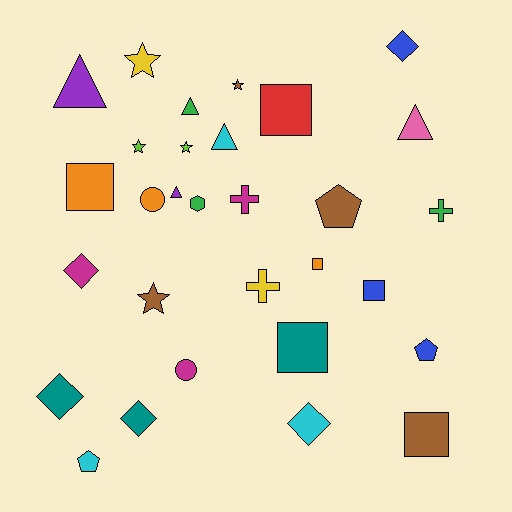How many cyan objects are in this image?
There are 3 cyan objects.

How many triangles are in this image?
There are 5 triangles.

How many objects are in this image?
There are 30 objects.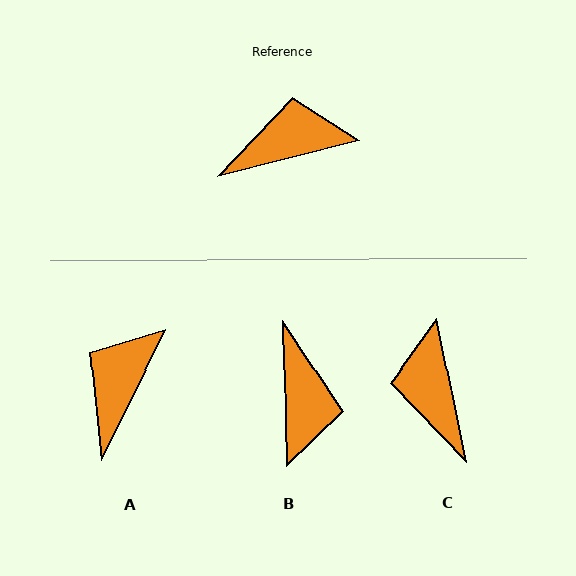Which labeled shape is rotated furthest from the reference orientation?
B, about 103 degrees away.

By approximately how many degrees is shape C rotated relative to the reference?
Approximately 87 degrees counter-clockwise.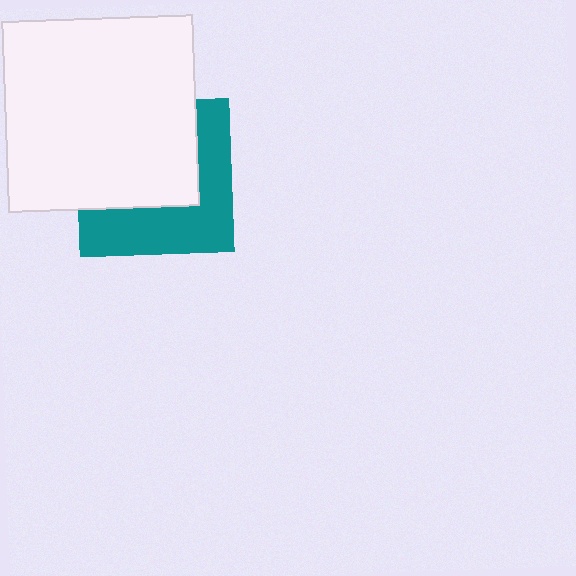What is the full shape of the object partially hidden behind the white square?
The partially hidden object is a teal square.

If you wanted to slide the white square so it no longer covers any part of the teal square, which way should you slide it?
Slide it toward the upper-left — that is the most direct way to separate the two shapes.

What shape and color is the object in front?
The object in front is a white square.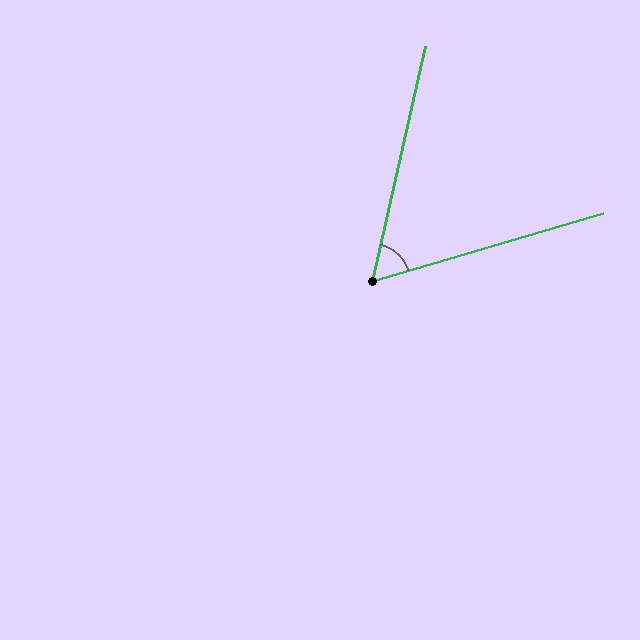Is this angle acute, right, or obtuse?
It is acute.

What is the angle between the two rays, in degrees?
Approximately 61 degrees.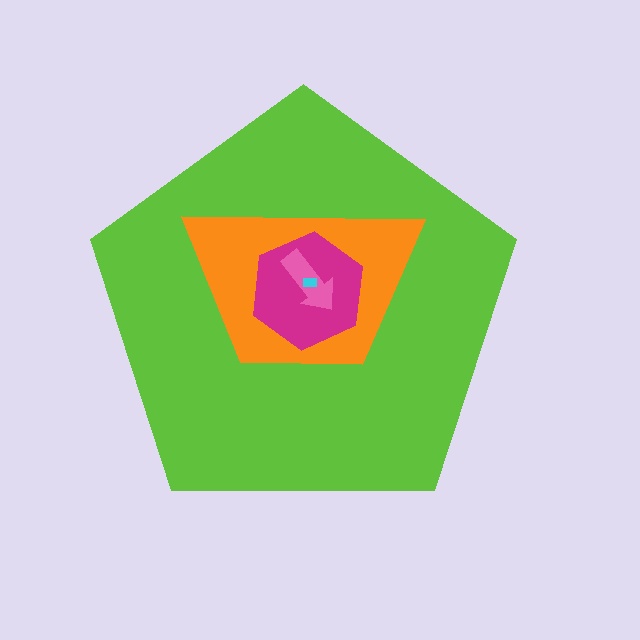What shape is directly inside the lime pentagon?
The orange trapezoid.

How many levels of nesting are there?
5.